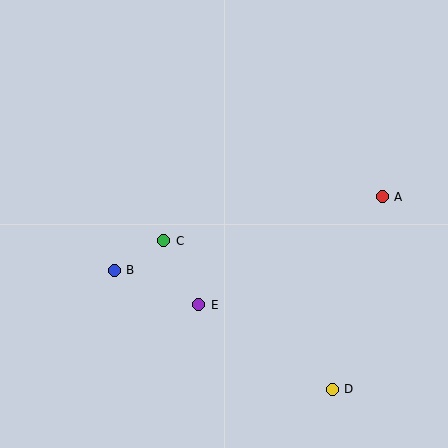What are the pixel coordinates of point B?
Point B is at (114, 270).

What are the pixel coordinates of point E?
Point E is at (198, 305).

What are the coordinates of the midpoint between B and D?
The midpoint between B and D is at (223, 330).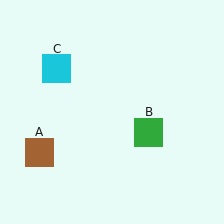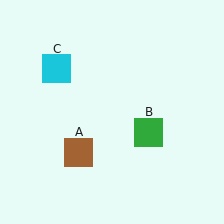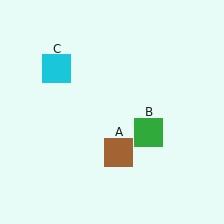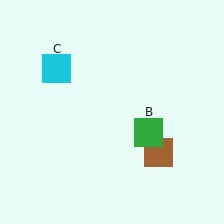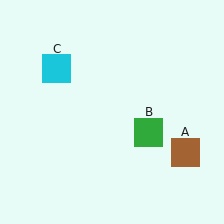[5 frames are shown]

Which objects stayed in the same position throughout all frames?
Green square (object B) and cyan square (object C) remained stationary.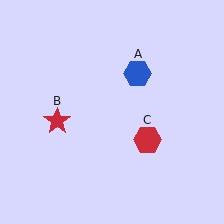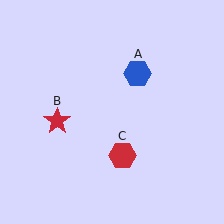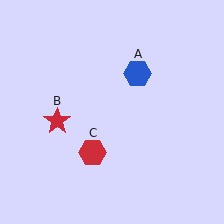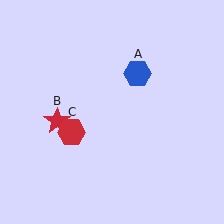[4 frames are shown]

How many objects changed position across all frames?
1 object changed position: red hexagon (object C).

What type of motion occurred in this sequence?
The red hexagon (object C) rotated clockwise around the center of the scene.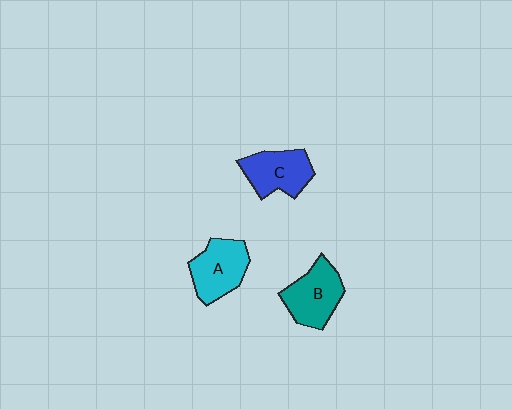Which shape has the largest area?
Shape B (teal).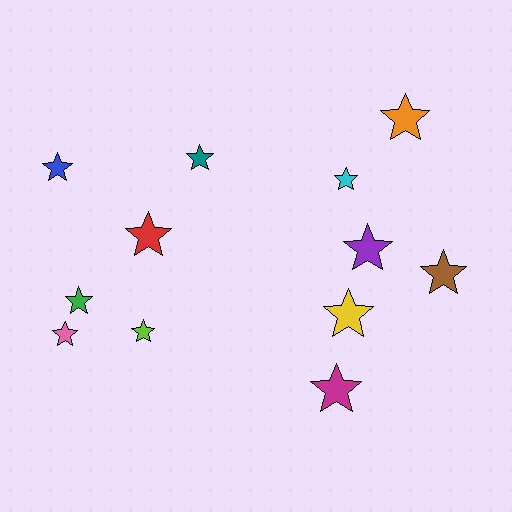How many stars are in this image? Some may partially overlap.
There are 12 stars.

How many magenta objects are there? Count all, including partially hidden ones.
There is 1 magenta object.